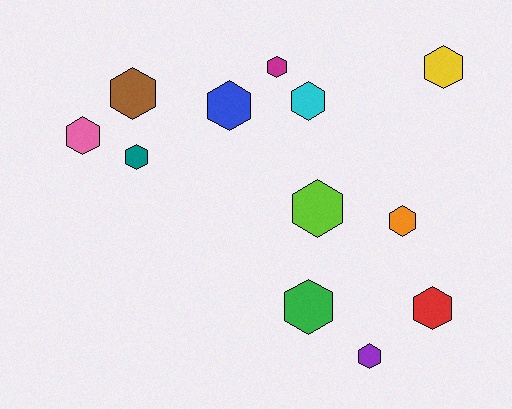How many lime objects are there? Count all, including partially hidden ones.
There is 1 lime object.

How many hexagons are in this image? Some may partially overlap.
There are 12 hexagons.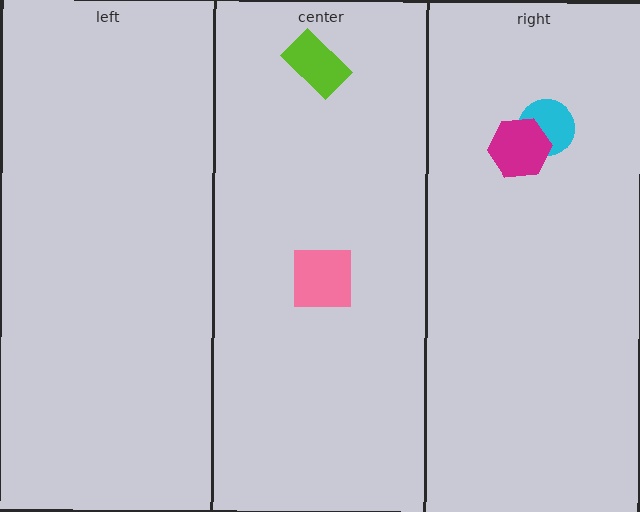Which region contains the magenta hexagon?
The right region.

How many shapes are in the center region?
2.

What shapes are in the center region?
The lime rectangle, the pink square.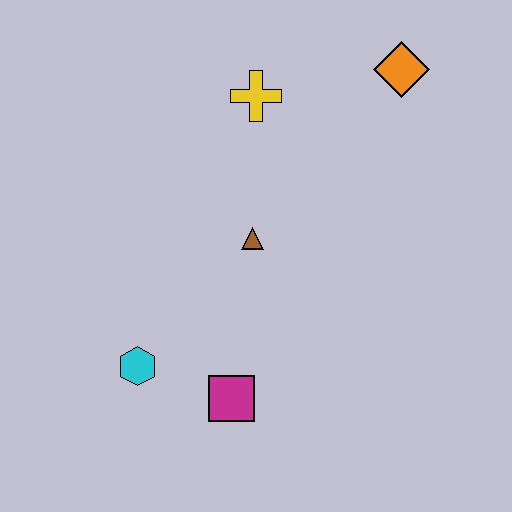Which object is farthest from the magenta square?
The orange diamond is farthest from the magenta square.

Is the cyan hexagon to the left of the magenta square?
Yes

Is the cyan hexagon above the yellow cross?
No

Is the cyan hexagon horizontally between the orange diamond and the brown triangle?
No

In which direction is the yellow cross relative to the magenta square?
The yellow cross is above the magenta square.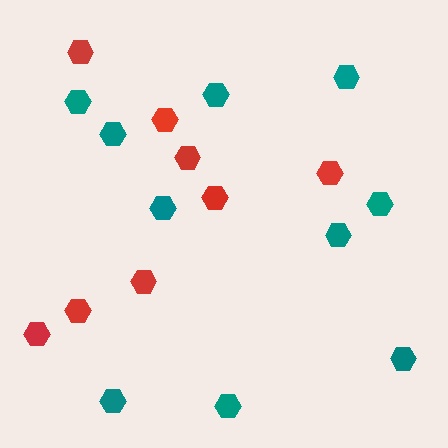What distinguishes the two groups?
There are 2 groups: one group of red hexagons (8) and one group of teal hexagons (10).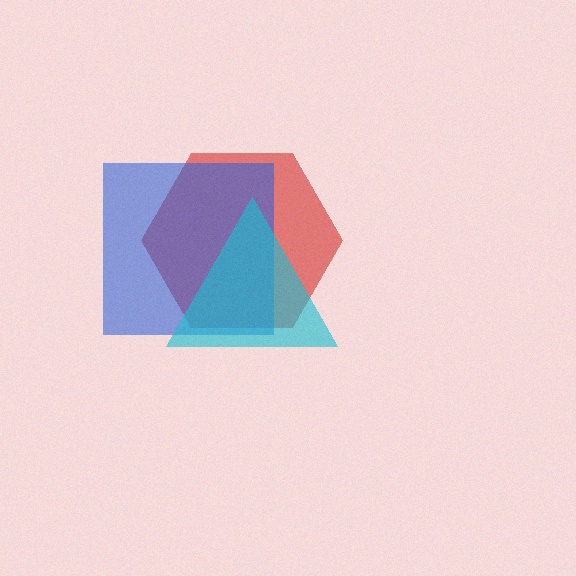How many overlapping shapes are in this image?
There are 3 overlapping shapes in the image.